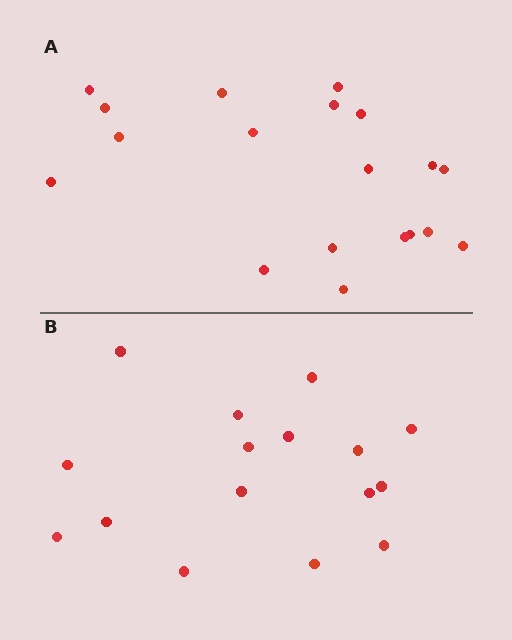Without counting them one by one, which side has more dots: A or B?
Region A (the top region) has more dots.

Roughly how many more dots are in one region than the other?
Region A has just a few more — roughly 2 or 3 more dots than region B.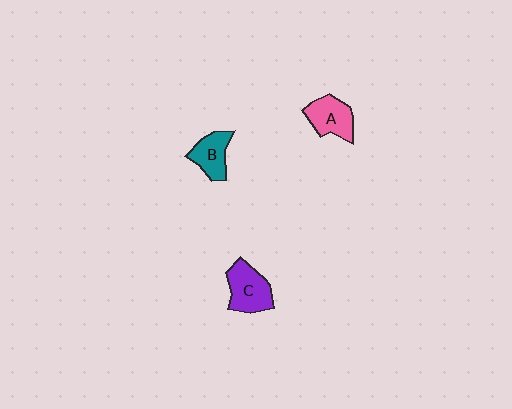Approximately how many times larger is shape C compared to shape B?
Approximately 1.3 times.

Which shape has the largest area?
Shape C (purple).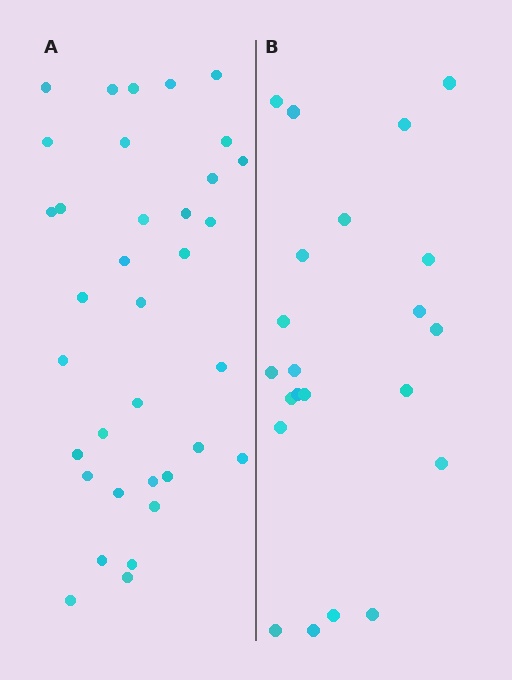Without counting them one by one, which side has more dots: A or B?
Region A (the left region) has more dots.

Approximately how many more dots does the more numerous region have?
Region A has approximately 15 more dots than region B.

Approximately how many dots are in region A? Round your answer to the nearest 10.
About 40 dots. (The exact count is 35, which rounds to 40.)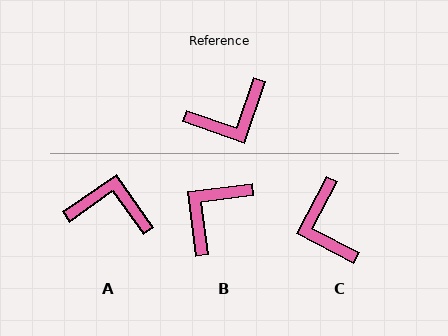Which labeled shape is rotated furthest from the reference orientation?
B, about 154 degrees away.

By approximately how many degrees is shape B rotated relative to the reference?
Approximately 154 degrees clockwise.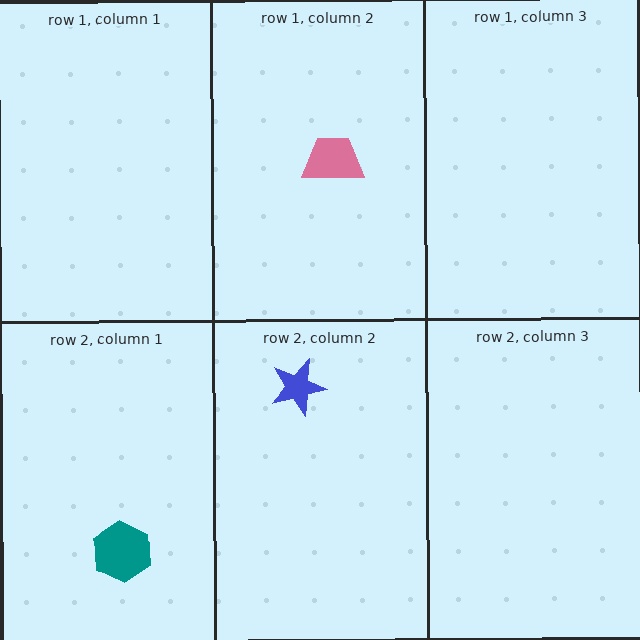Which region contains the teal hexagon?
The row 2, column 1 region.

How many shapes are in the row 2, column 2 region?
1.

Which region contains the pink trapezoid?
The row 1, column 2 region.